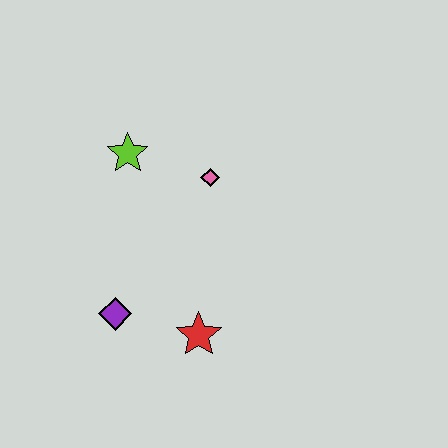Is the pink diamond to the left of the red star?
No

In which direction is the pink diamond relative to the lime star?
The pink diamond is to the right of the lime star.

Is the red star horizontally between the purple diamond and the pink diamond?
Yes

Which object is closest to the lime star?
The pink diamond is closest to the lime star.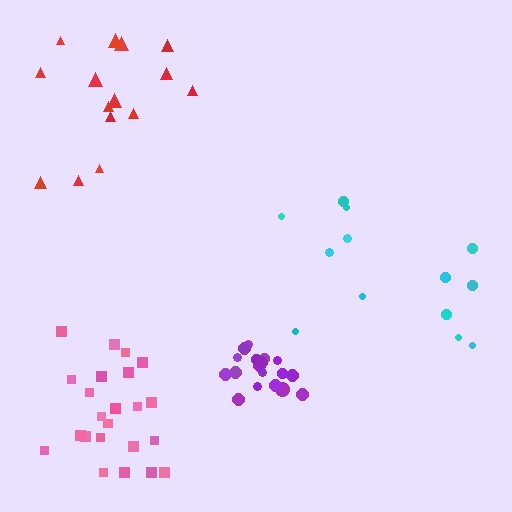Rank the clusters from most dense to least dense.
purple, pink, red, cyan.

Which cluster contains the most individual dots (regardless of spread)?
Pink (24).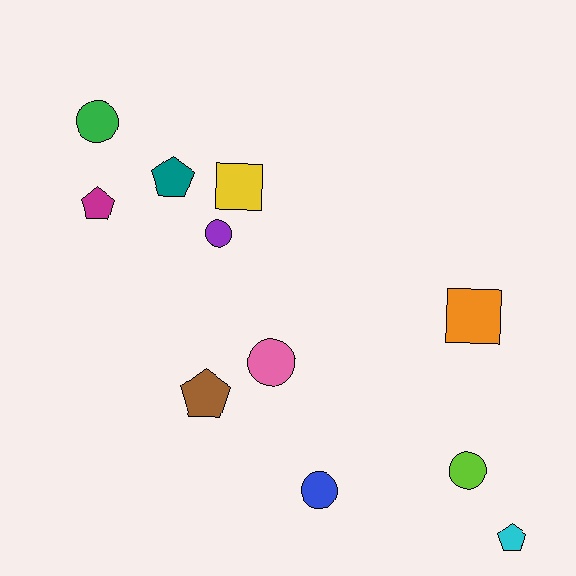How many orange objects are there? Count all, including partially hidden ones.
There is 1 orange object.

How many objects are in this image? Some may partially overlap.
There are 11 objects.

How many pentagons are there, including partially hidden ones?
There are 4 pentagons.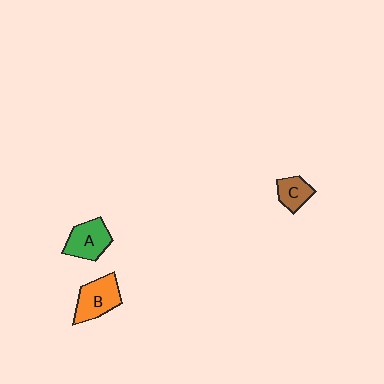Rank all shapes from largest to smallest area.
From largest to smallest: B (orange), A (green), C (brown).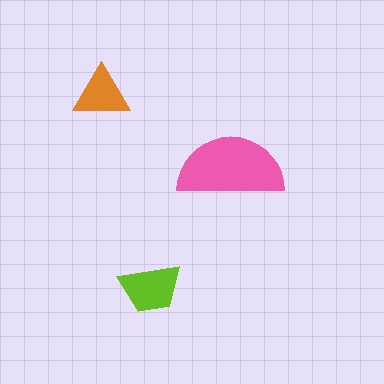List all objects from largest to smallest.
The pink semicircle, the lime trapezoid, the orange triangle.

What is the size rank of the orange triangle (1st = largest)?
3rd.